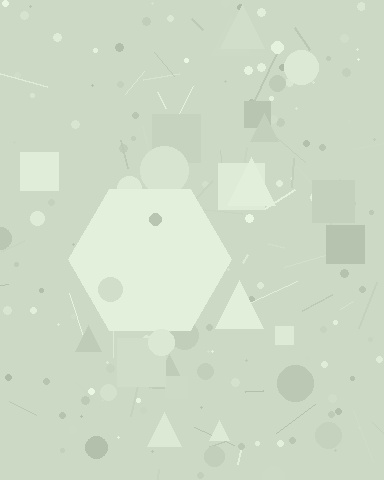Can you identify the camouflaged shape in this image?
The camouflaged shape is a hexagon.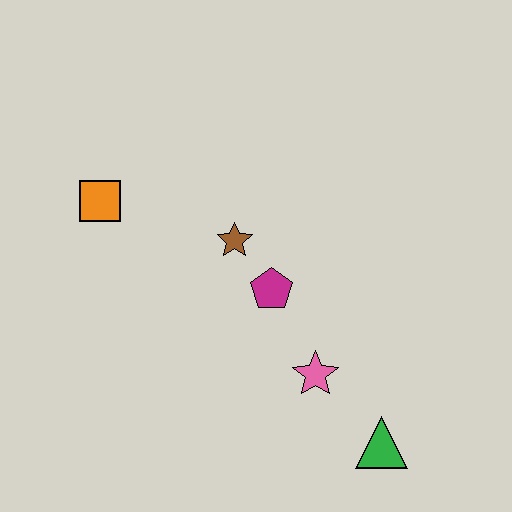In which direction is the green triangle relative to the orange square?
The green triangle is to the right of the orange square.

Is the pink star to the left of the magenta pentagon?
No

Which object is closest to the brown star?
The magenta pentagon is closest to the brown star.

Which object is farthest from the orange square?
The green triangle is farthest from the orange square.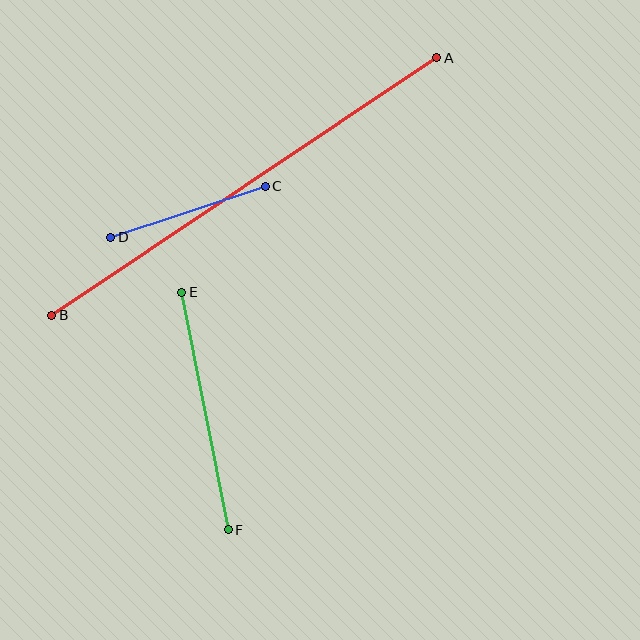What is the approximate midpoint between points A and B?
The midpoint is at approximately (244, 186) pixels.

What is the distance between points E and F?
The distance is approximately 242 pixels.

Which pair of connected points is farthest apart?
Points A and B are farthest apart.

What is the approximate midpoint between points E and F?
The midpoint is at approximately (205, 411) pixels.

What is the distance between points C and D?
The distance is approximately 162 pixels.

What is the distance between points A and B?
The distance is approximately 463 pixels.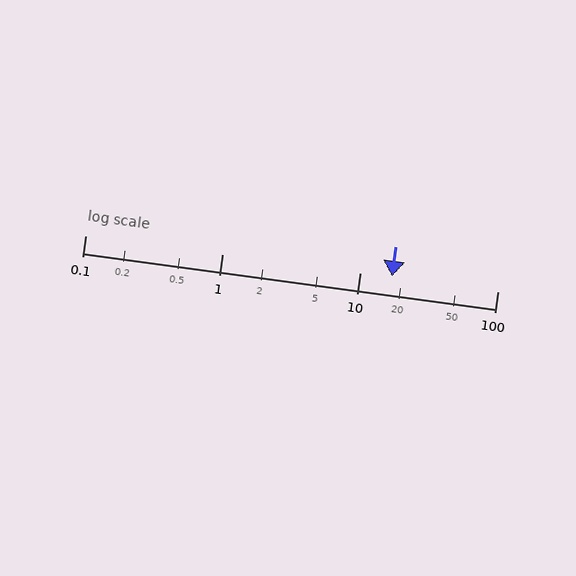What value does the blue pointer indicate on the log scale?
The pointer indicates approximately 17.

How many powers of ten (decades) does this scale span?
The scale spans 3 decades, from 0.1 to 100.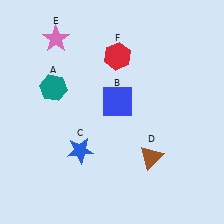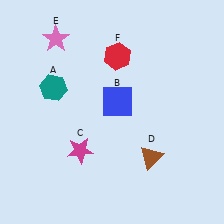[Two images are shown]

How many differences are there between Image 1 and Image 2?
There is 1 difference between the two images.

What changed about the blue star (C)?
In Image 1, C is blue. In Image 2, it changed to magenta.